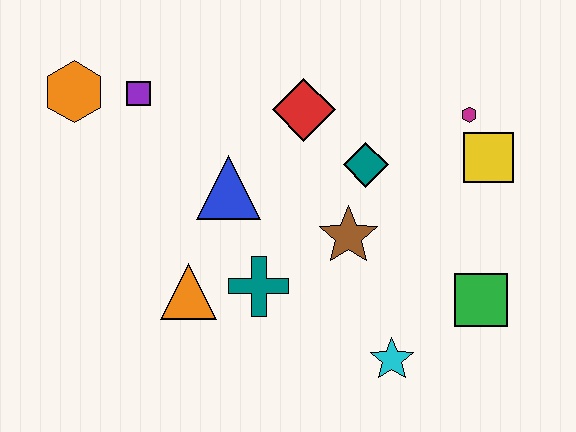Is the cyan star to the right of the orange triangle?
Yes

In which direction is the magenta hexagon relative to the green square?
The magenta hexagon is above the green square.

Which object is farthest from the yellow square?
The orange hexagon is farthest from the yellow square.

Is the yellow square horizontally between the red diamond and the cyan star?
No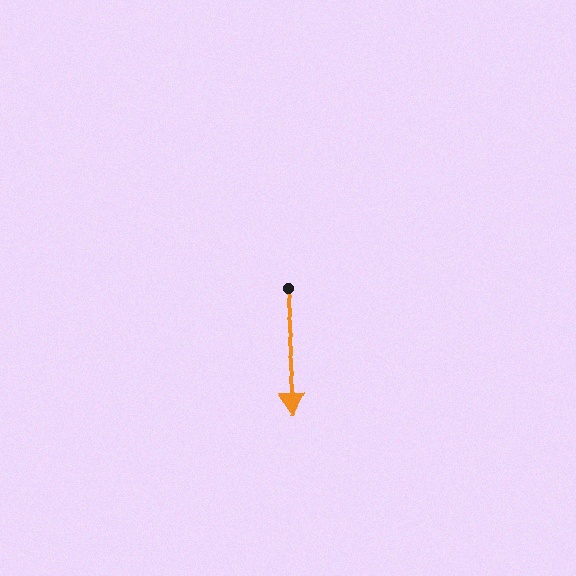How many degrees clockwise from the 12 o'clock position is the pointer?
Approximately 175 degrees.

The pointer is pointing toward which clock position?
Roughly 6 o'clock.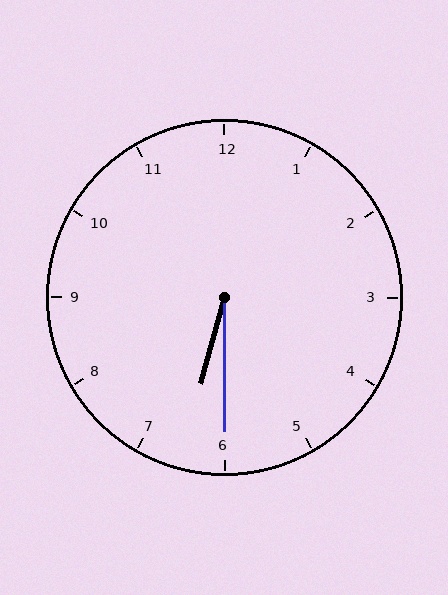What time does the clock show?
6:30.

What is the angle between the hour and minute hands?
Approximately 15 degrees.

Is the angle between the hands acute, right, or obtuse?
It is acute.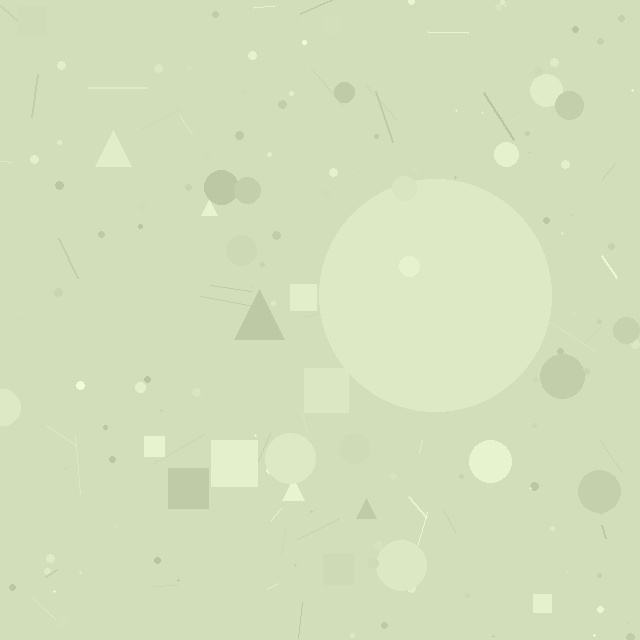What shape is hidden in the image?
A circle is hidden in the image.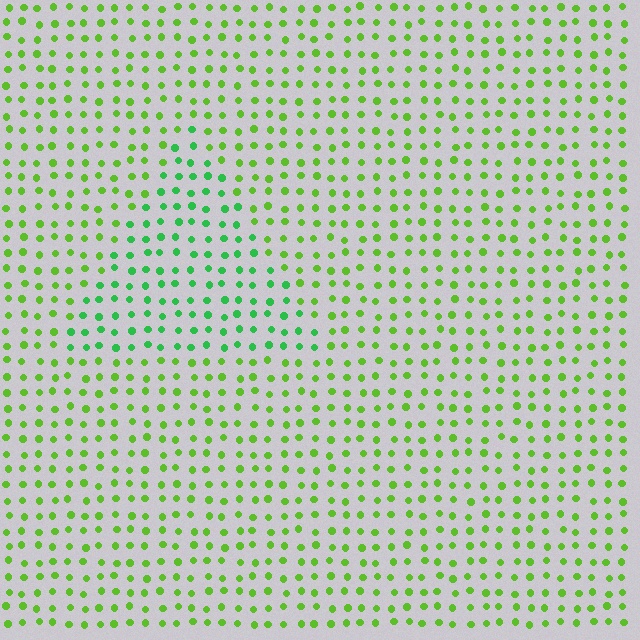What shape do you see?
I see a triangle.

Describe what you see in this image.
The image is filled with small lime elements in a uniform arrangement. A triangle-shaped region is visible where the elements are tinted to a slightly different hue, forming a subtle color boundary.